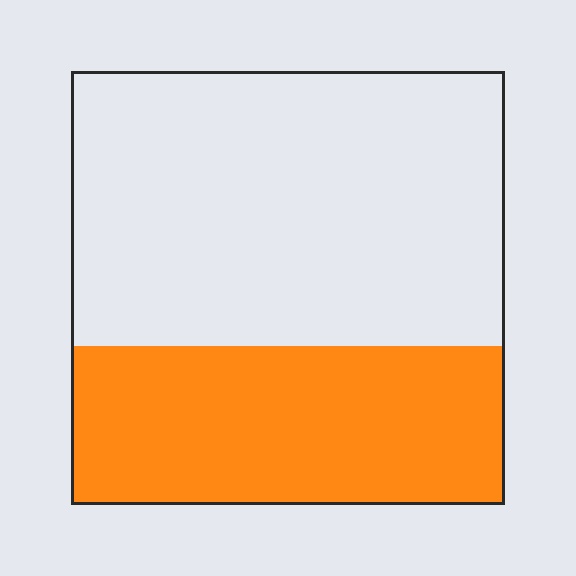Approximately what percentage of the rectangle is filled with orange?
Approximately 35%.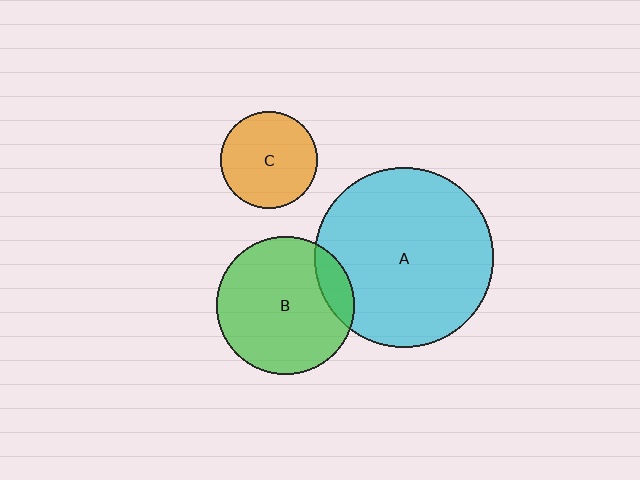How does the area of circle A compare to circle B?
Approximately 1.7 times.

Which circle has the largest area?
Circle A (cyan).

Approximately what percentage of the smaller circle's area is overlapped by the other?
Approximately 15%.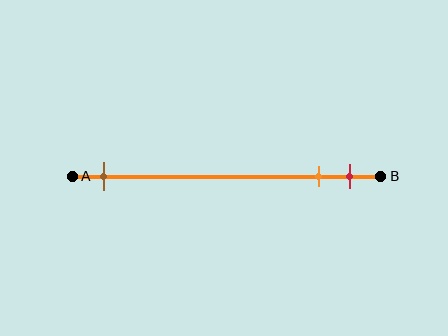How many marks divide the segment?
There are 3 marks dividing the segment.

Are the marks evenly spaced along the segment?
No, the marks are not evenly spaced.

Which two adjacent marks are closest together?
The orange and red marks are the closest adjacent pair.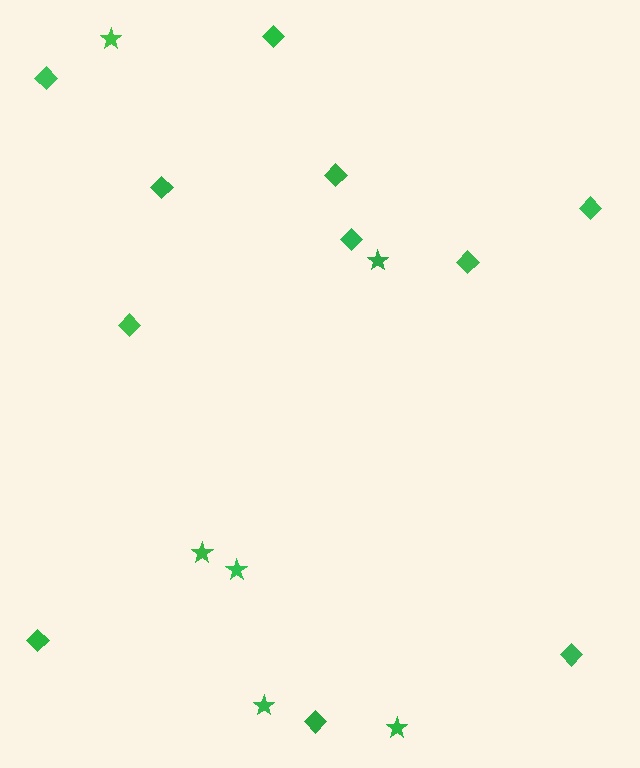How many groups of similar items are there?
There are 2 groups: one group of stars (6) and one group of diamonds (11).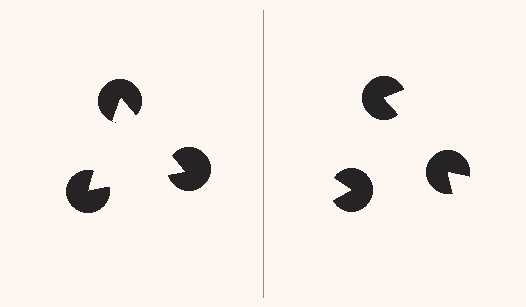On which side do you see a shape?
An illusory triangle appears on the left side. On the right side the wedge cuts are rotated, so no coherent shape forms.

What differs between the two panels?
The pac-man discs are positioned identically on both sides; only the wedge orientations differ. On the left they align to a triangle; on the right they are misaligned.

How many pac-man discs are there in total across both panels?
6 — 3 on each side.